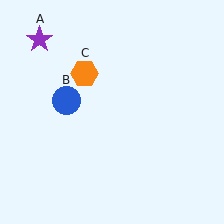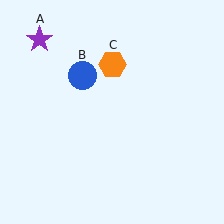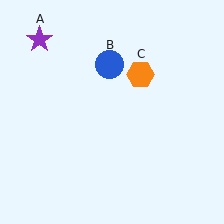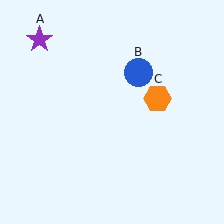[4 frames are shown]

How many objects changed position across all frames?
2 objects changed position: blue circle (object B), orange hexagon (object C).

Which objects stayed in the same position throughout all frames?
Purple star (object A) remained stationary.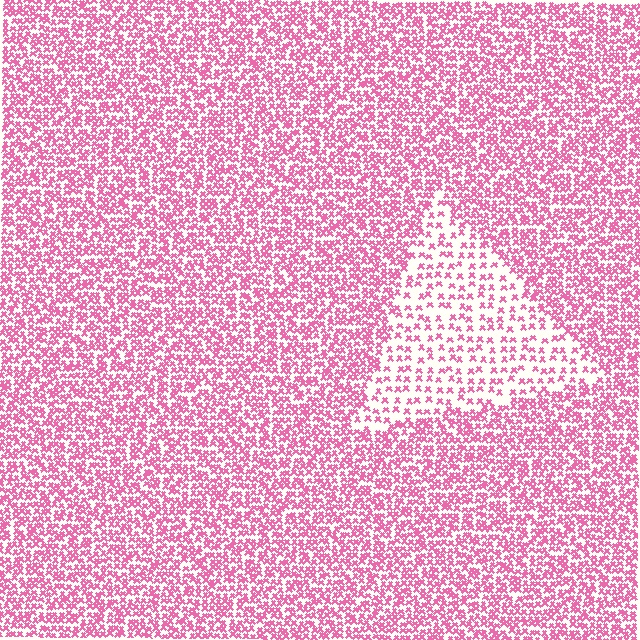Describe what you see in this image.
The image contains small pink elements arranged at two different densities. A triangle-shaped region is visible where the elements are less densely packed than the surrounding area.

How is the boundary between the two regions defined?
The boundary is defined by a change in element density (approximately 2.3x ratio). All elements are the same color, size, and shape.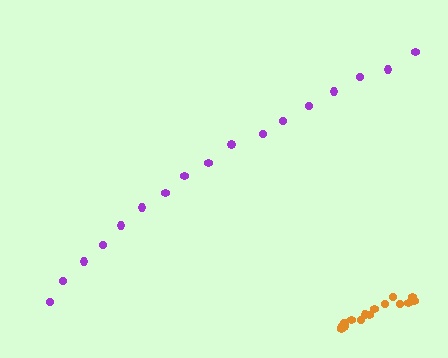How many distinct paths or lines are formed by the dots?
There are 2 distinct paths.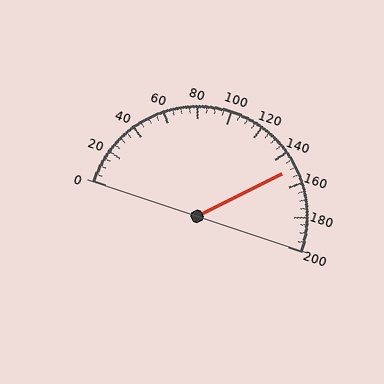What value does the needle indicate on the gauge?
The needle indicates approximately 150.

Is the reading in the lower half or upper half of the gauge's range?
The reading is in the upper half of the range (0 to 200).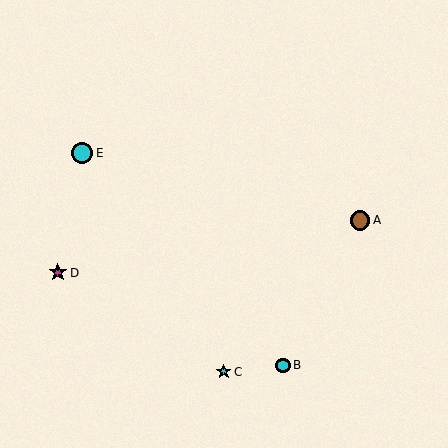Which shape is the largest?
The cyan circle (labeled E) is the largest.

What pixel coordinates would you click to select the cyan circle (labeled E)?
Click at (82, 153) to select the cyan circle E.